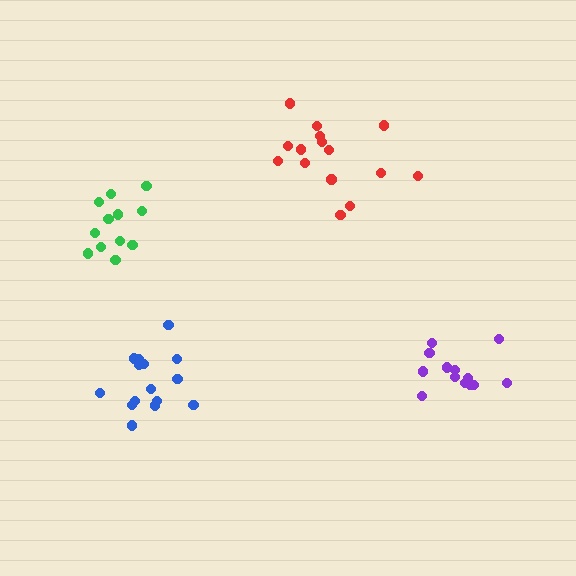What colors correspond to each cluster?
The clusters are colored: red, green, purple, blue.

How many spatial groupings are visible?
There are 4 spatial groupings.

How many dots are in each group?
Group 1: 15 dots, Group 2: 12 dots, Group 3: 13 dots, Group 4: 15 dots (55 total).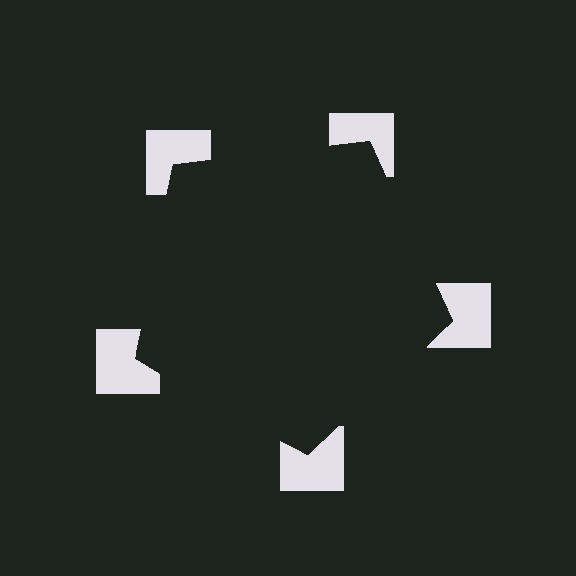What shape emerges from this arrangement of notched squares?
An illusory pentagon — its edges are inferred from the aligned wedge cuts in the notched squares, not physically drawn.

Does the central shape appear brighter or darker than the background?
It typically appears slightly darker than the background, even though no actual brightness change is drawn.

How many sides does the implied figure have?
5 sides.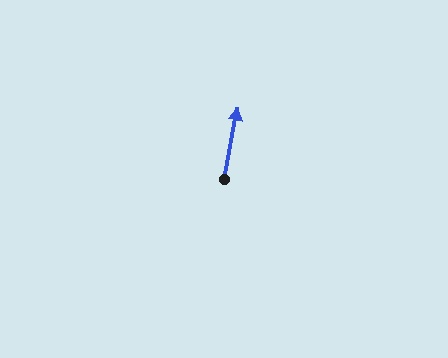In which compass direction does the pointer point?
North.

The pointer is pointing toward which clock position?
Roughly 12 o'clock.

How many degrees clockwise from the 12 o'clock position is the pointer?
Approximately 11 degrees.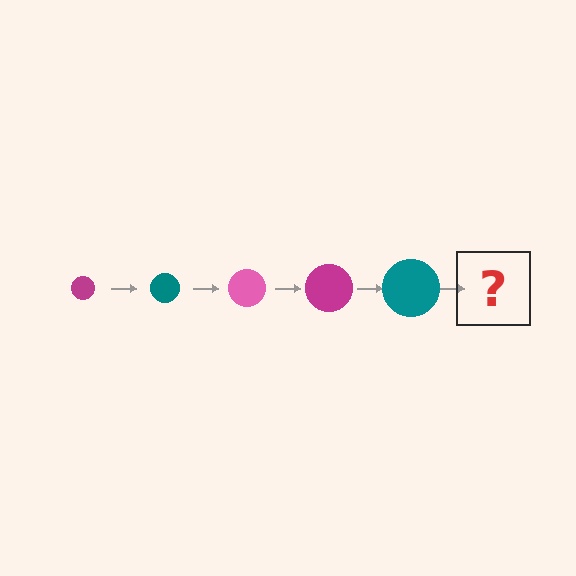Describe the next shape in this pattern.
It should be a pink circle, larger than the previous one.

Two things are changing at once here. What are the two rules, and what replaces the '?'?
The two rules are that the circle grows larger each step and the color cycles through magenta, teal, and pink. The '?' should be a pink circle, larger than the previous one.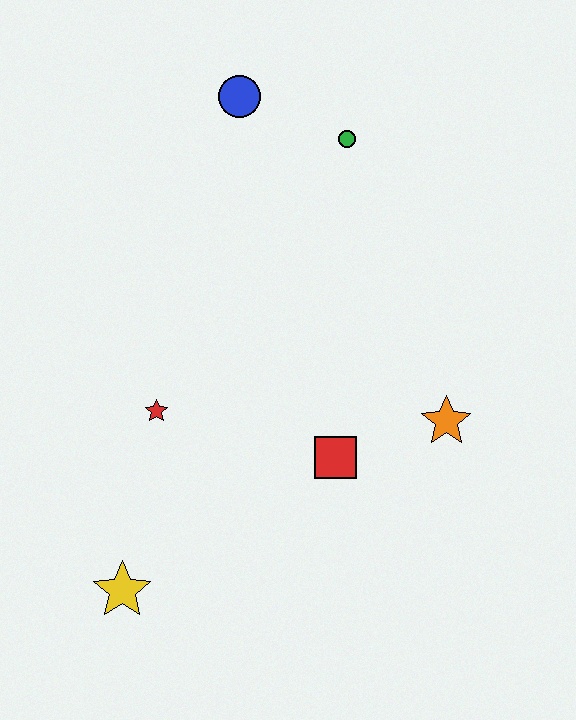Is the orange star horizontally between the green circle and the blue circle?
No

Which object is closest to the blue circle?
The green circle is closest to the blue circle.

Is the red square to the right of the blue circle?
Yes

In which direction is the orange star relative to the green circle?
The orange star is below the green circle.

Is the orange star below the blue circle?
Yes